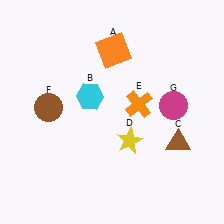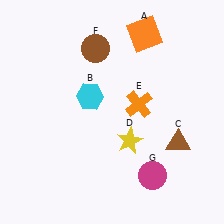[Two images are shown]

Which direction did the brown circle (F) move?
The brown circle (F) moved up.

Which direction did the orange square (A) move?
The orange square (A) moved right.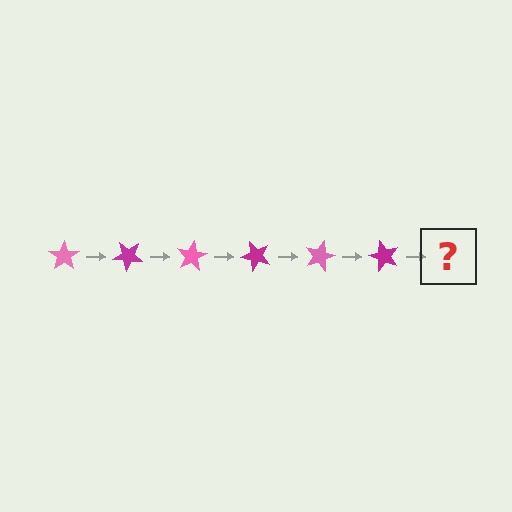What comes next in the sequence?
The next element should be a pink star, rotated 240 degrees from the start.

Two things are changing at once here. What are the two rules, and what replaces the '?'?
The two rules are that it rotates 40 degrees each step and the color cycles through pink and magenta. The '?' should be a pink star, rotated 240 degrees from the start.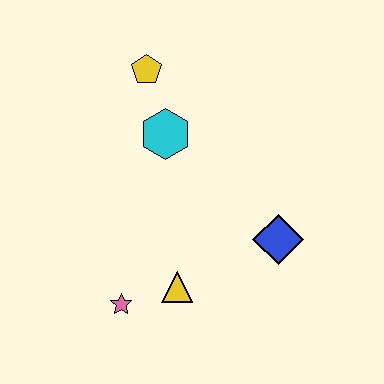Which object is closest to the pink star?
The yellow triangle is closest to the pink star.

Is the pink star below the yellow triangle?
Yes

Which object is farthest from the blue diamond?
The yellow pentagon is farthest from the blue diamond.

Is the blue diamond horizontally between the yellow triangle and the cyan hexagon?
No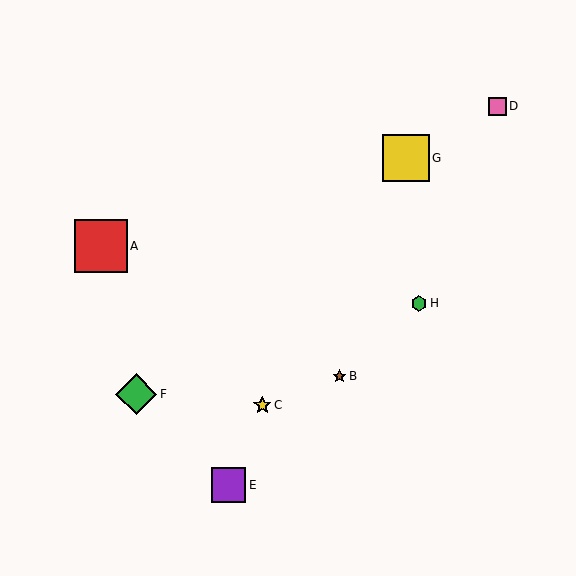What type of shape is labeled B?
Shape B is a brown star.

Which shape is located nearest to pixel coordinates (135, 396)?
The green diamond (labeled F) at (136, 394) is nearest to that location.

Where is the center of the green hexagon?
The center of the green hexagon is at (419, 303).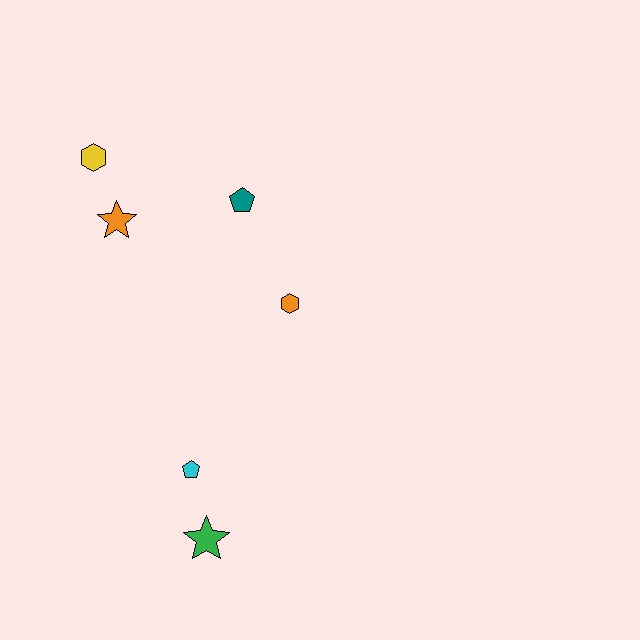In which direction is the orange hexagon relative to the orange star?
The orange hexagon is to the right of the orange star.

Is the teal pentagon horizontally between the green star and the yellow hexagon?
No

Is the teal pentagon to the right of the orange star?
Yes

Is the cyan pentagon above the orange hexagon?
No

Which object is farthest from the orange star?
The green star is farthest from the orange star.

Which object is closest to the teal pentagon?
The orange hexagon is closest to the teal pentagon.